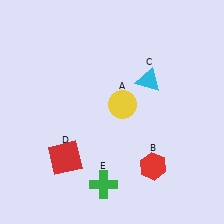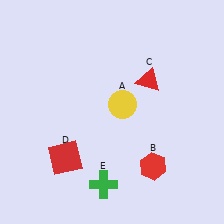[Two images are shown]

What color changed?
The triangle (C) changed from cyan in Image 1 to red in Image 2.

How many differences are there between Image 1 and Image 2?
There is 1 difference between the two images.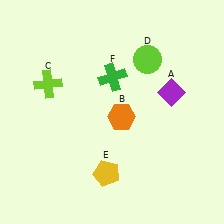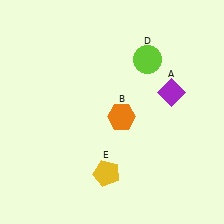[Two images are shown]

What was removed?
The green cross (F), the lime cross (C) were removed in Image 2.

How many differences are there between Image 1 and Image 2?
There are 2 differences between the two images.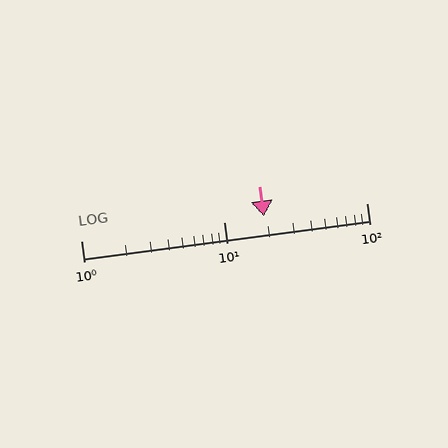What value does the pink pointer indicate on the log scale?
The pointer indicates approximately 19.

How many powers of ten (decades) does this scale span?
The scale spans 2 decades, from 1 to 100.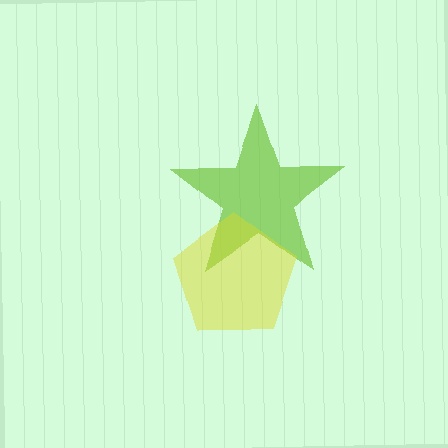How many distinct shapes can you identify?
There are 2 distinct shapes: a lime star, a yellow pentagon.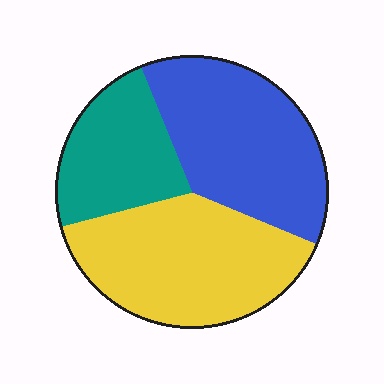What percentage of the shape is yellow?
Yellow covers 39% of the shape.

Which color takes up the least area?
Teal, at roughly 25%.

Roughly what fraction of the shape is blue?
Blue takes up about three eighths (3/8) of the shape.